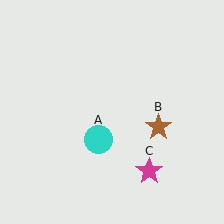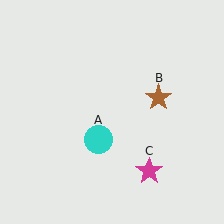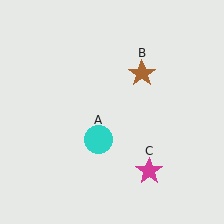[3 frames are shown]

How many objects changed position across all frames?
1 object changed position: brown star (object B).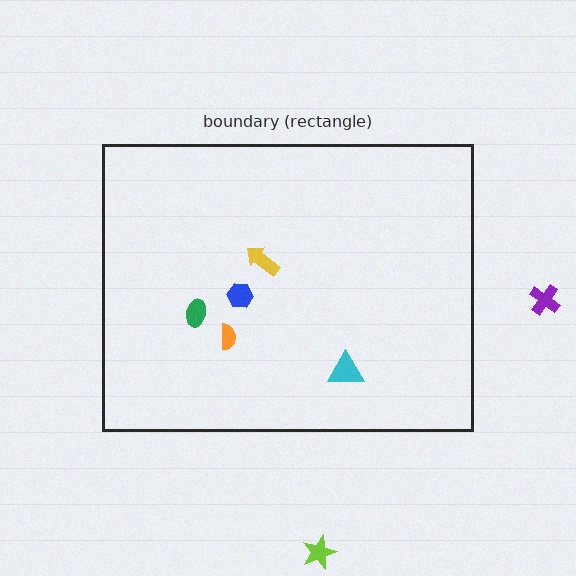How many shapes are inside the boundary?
5 inside, 2 outside.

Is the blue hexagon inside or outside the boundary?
Inside.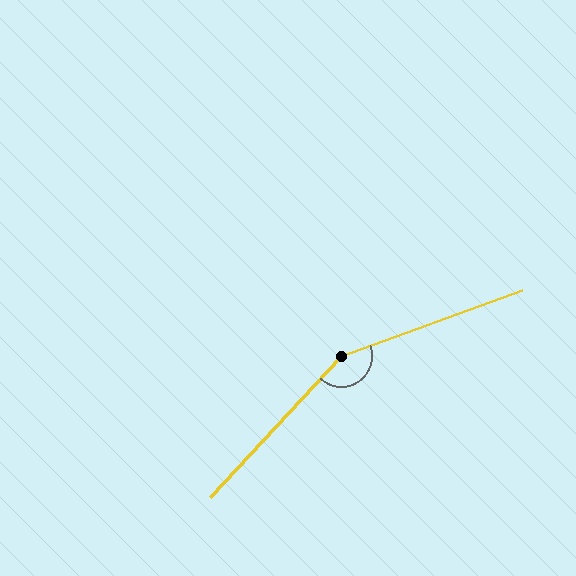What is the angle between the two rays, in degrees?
Approximately 152 degrees.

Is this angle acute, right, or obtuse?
It is obtuse.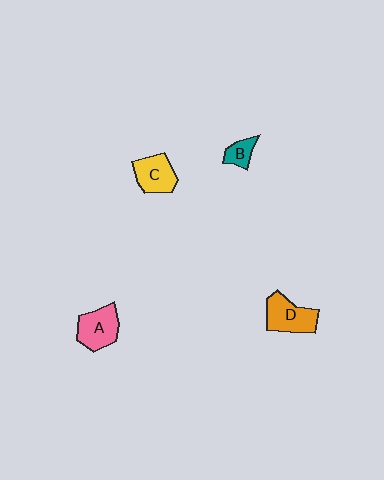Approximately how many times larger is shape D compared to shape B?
Approximately 2.3 times.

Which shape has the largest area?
Shape D (orange).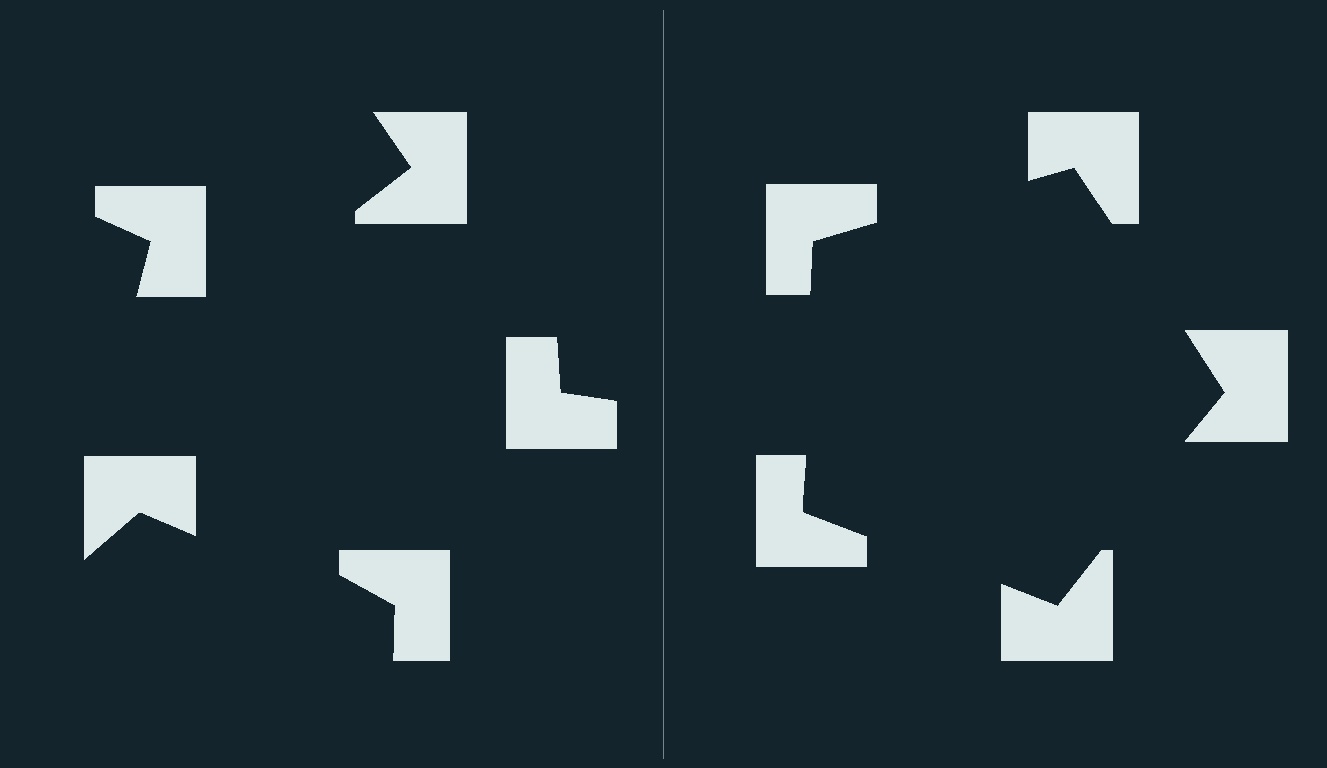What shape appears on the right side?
An illusory pentagon.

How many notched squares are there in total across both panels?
10 — 5 on each side.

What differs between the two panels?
The notched squares are positioned identically on both sides; only the wedge orientations differ. On the right they align to a pentagon; on the left they are misaligned.